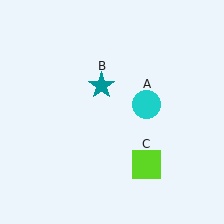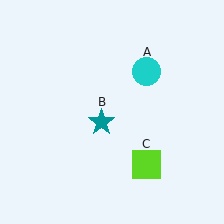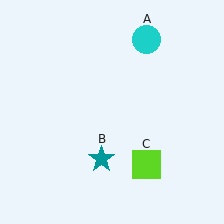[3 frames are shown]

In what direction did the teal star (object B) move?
The teal star (object B) moved down.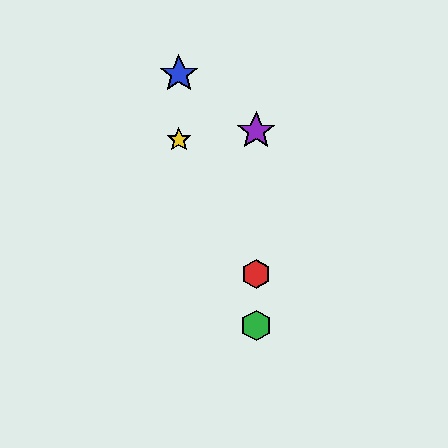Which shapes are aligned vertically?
The red hexagon, the green hexagon, the purple star are aligned vertically.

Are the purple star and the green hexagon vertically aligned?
Yes, both are at x≈256.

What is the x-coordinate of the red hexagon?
The red hexagon is at x≈256.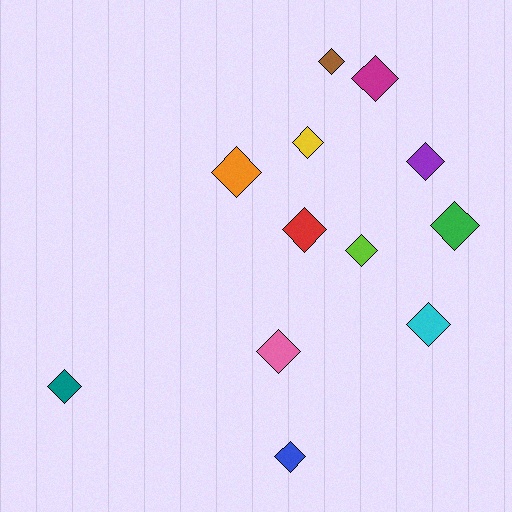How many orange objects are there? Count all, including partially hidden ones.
There is 1 orange object.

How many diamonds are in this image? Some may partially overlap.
There are 12 diamonds.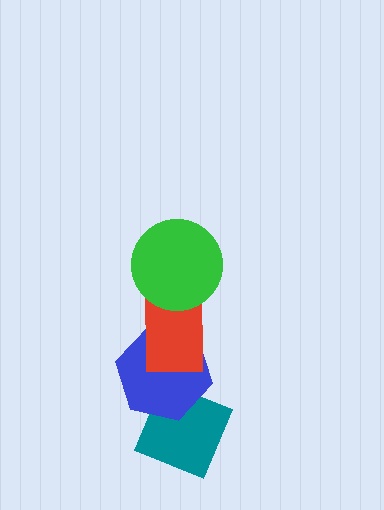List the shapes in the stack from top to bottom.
From top to bottom: the green circle, the red rectangle, the blue hexagon, the teal diamond.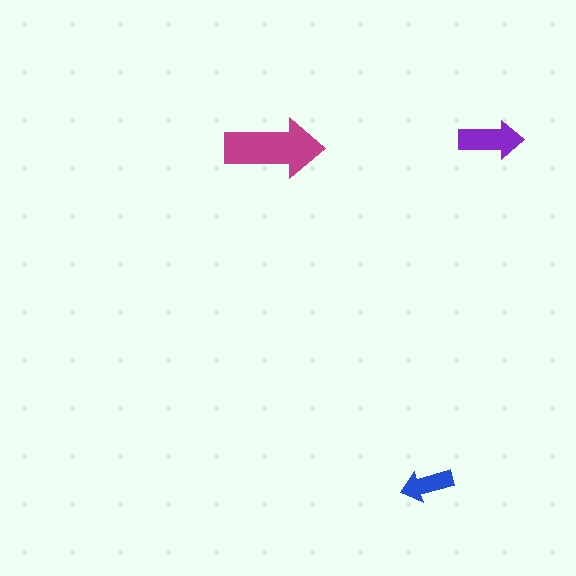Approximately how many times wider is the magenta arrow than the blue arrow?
About 2 times wider.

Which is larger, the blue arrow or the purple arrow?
The purple one.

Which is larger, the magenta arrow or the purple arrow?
The magenta one.